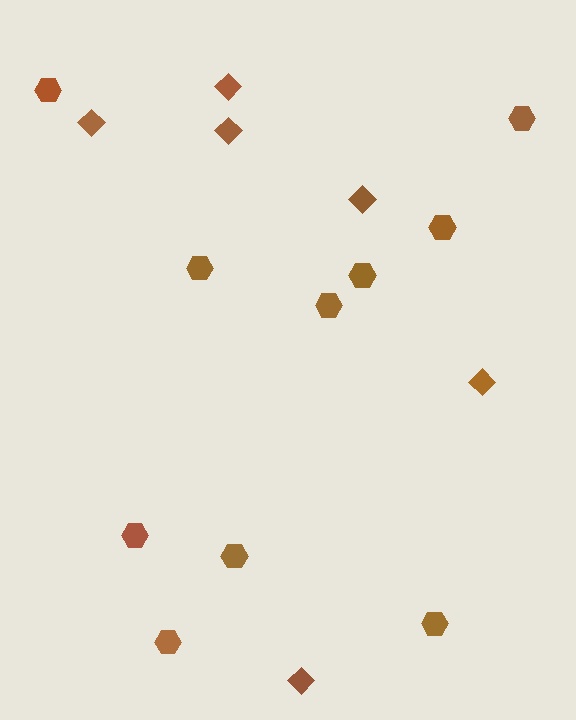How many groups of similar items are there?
There are 2 groups: one group of hexagons (10) and one group of diamonds (6).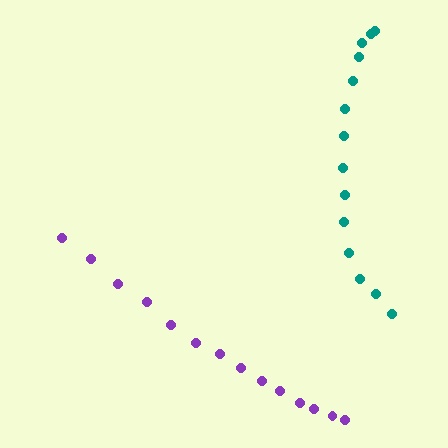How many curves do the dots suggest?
There are 2 distinct paths.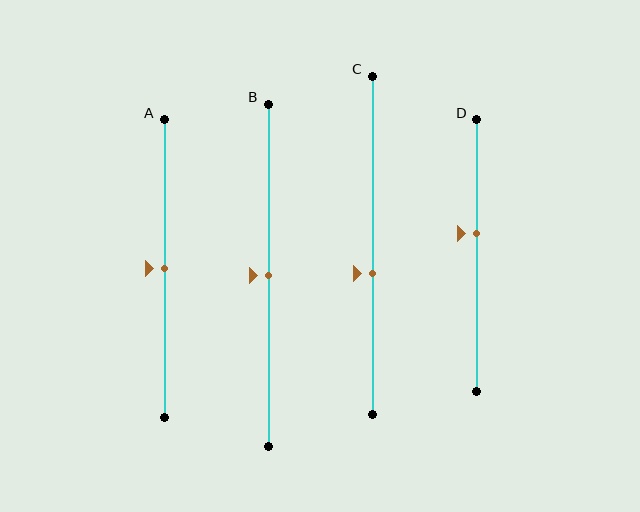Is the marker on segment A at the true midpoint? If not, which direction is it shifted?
Yes, the marker on segment A is at the true midpoint.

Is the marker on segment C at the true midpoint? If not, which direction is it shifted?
No, the marker on segment C is shifted downward by about 8% of the segment length.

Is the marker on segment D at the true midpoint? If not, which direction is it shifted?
No, the marker on segment D is shifted upward by about 8% of the segment length.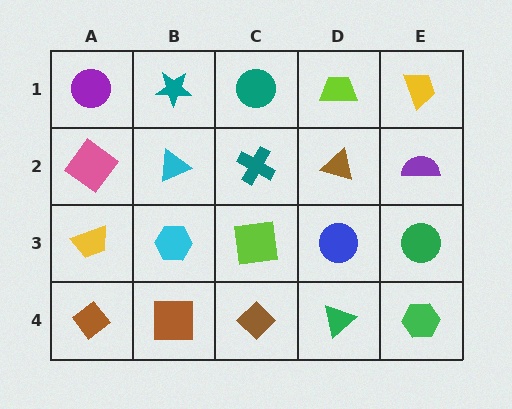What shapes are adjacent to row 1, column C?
A teal cross (row 2, column C), a teal star (row 1, column B), a lime trapezoid (row 1, column D).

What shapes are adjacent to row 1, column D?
A brown triangle (row 2, column D), a teal circle (row 1, column C), a yellow trapezoid (row 1, column E).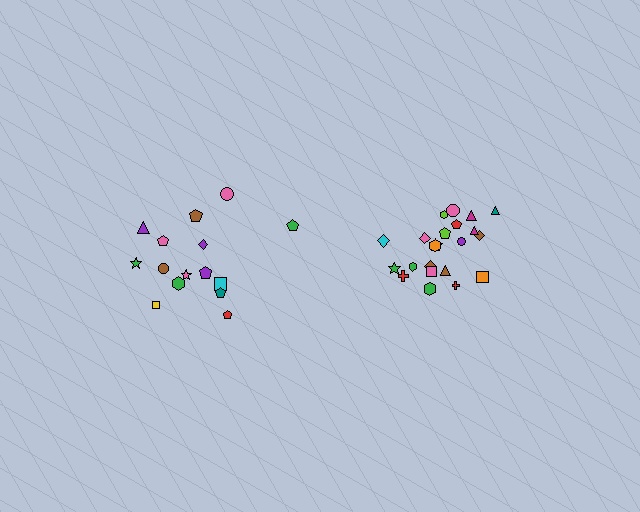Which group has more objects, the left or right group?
The right group.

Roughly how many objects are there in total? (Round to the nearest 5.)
Roughly 35 objects in total.